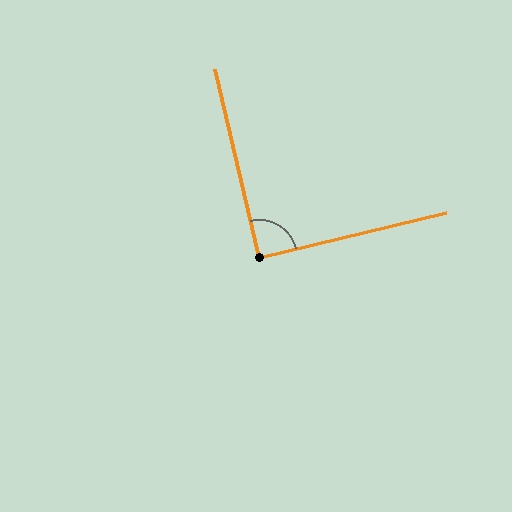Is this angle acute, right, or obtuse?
It is approximately a right angle.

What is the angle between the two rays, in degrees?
Approximately 89 degrees.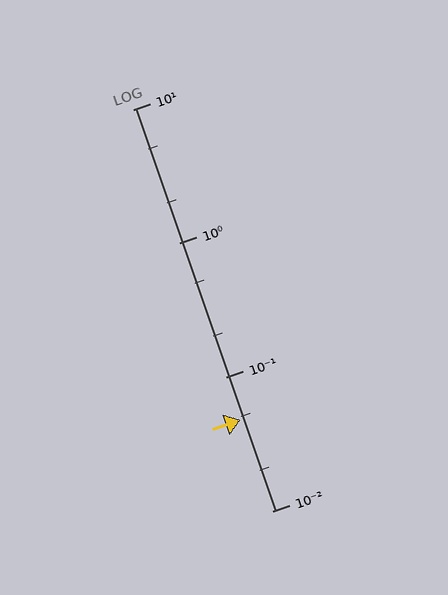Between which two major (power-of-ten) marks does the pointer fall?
The pointer is between 0.01 and 0.1.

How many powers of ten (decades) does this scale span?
The scale spans 3 decades, from 0.01 to 10.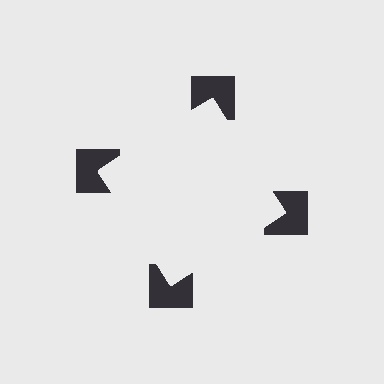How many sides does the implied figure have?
4 sides.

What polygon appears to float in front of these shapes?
An illusory square — its edges are inferred from the aligned wedge cuts in the notched squares, not physically drawn.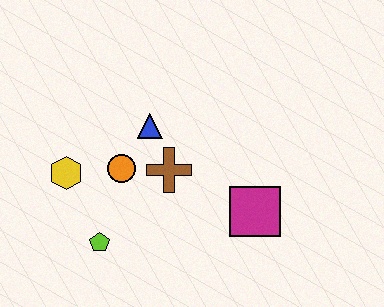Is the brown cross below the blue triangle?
Yes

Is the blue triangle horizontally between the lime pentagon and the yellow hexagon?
No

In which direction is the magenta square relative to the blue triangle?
The magenta square is to the right of the blue triangle.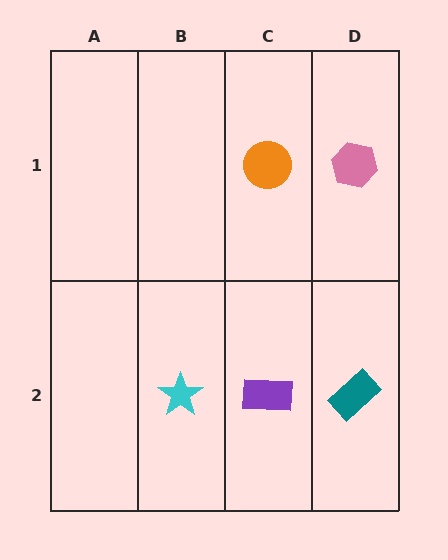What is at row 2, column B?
A cyan star.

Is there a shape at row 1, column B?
No, that cell is empty.